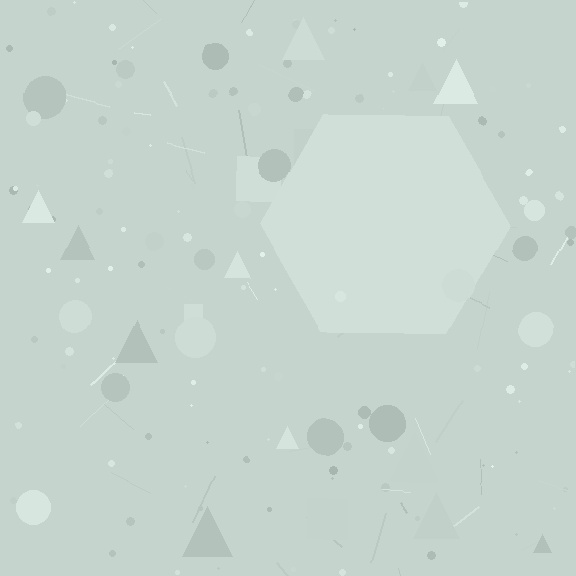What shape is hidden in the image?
A hexagon is hidden in the image.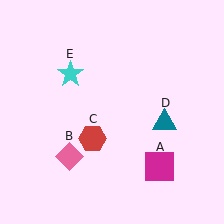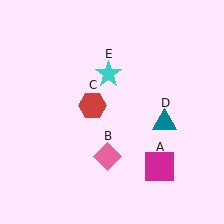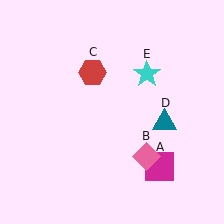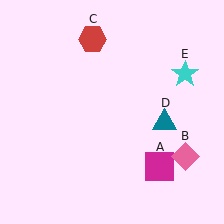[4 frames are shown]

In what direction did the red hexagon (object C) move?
The red hexagon (object C) moved up.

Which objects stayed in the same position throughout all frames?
Magenta square (object A) and teal triangle (object D) remained stationary.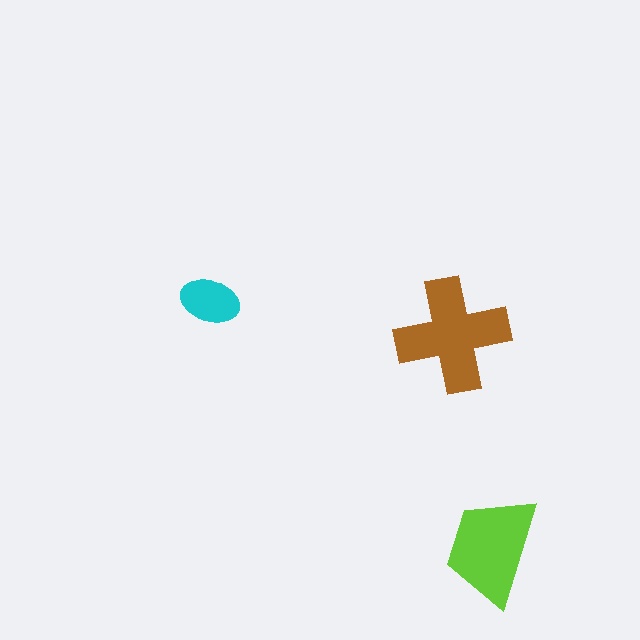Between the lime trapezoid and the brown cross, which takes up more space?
The brown cross.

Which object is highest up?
The cyan ellipse is topmost.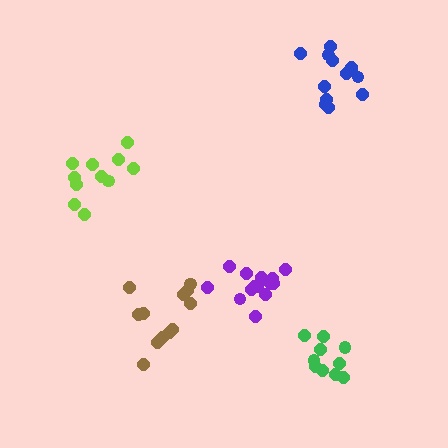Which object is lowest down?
The green cluster is bottommost.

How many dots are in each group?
Group 1: 13 dots, Group 2: 12 dots, Group 3: 11 dots, Group 4: 10 dots, Group 5: 15 dots (61 total).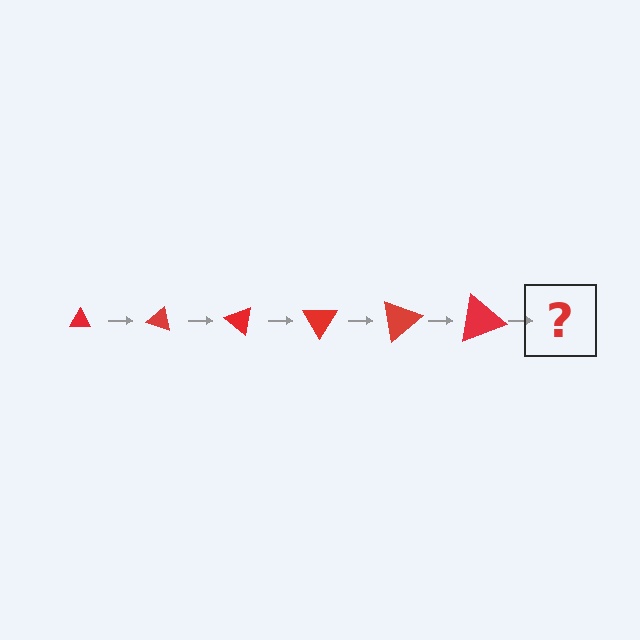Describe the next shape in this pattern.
It should be a triangle, larger than the previous one and rotated 120 degrees from the start.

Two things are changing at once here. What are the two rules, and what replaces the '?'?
The two rules are that the triangle grows larger each step and it rotates 20 degrees each step. The '?' should be a triangle, larger than the previous one and rotated 120 degrees from the start.